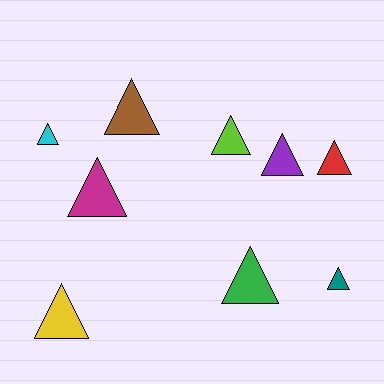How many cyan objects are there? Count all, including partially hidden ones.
There is 1 cyan object.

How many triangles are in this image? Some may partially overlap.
There are 9 triangles.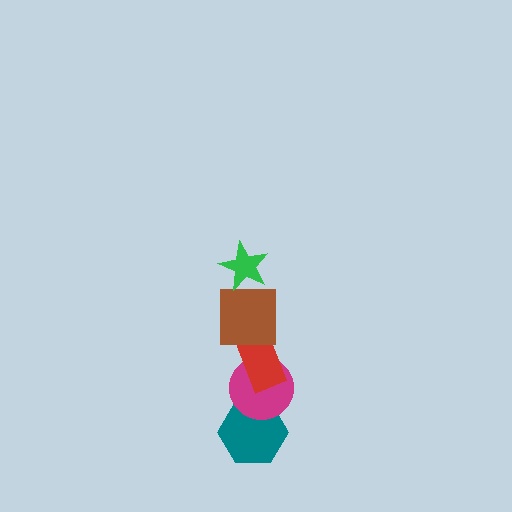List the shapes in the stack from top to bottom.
From top to bottom: the green star, the brown square, the red rectangle, the magenta circle, the teal hexagon.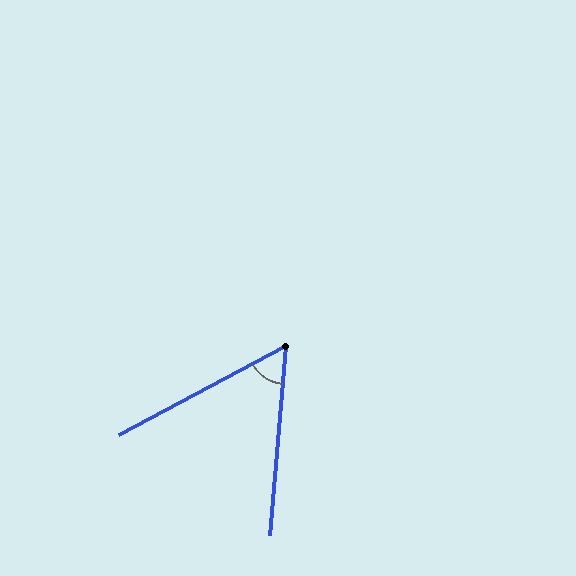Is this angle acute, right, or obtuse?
It is acute.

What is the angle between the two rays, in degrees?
Approximately 57 degrees.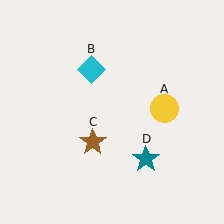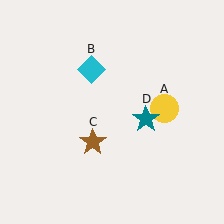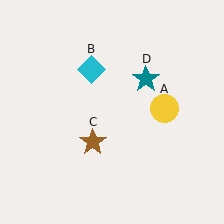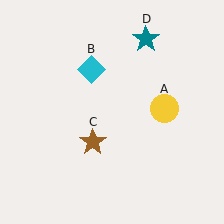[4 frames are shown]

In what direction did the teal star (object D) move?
The teal star (object D) moved up.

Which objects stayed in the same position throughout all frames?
Yellow circle (object A) and cyan diamond (object B) and brown star (object C) remained stationary.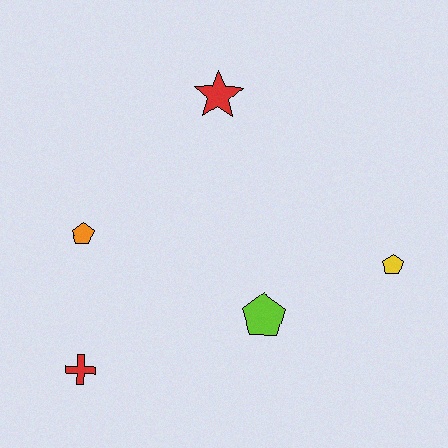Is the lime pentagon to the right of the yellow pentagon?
No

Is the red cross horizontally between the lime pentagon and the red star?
No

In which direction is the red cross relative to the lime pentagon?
The red cross is to the left of the lime pentagon.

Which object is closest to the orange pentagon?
The red cross is closest to the orange pentagon.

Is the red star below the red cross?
No